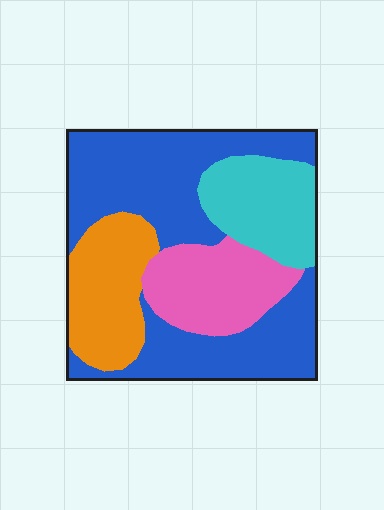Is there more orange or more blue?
Blue.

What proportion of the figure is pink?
Pink covers roughly 15% of the figure.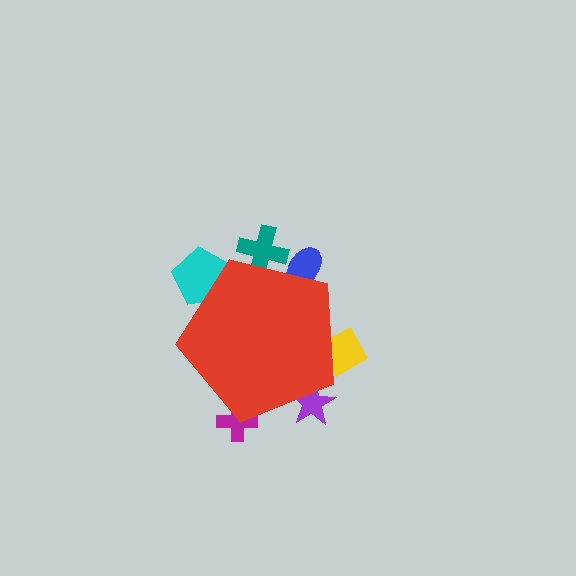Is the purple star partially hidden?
Yes, the purple star is partially hidden behind the red pentagon.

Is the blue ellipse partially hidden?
Yes, the blue ellipse is partially hidden behind the red pentagon.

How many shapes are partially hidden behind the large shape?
6 shapes are partially hidden.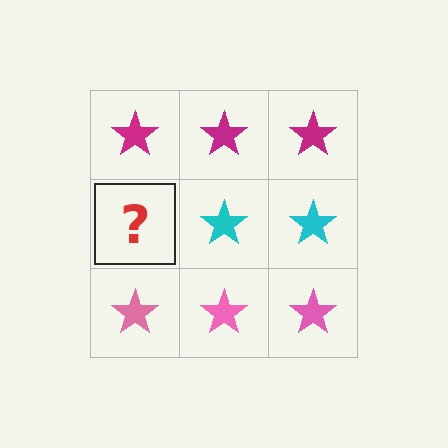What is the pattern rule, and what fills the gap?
The rule is that each row has a consistent color. The gap should be filled with a cyan star.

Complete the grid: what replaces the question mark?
The question mark should be replaced with a cyan star.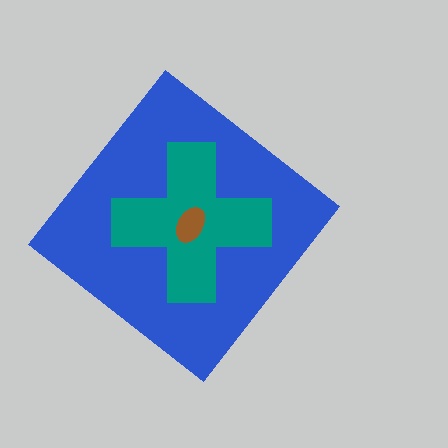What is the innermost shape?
The brown ellipse.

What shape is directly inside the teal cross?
The brown ellipse.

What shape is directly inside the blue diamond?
The teal cross.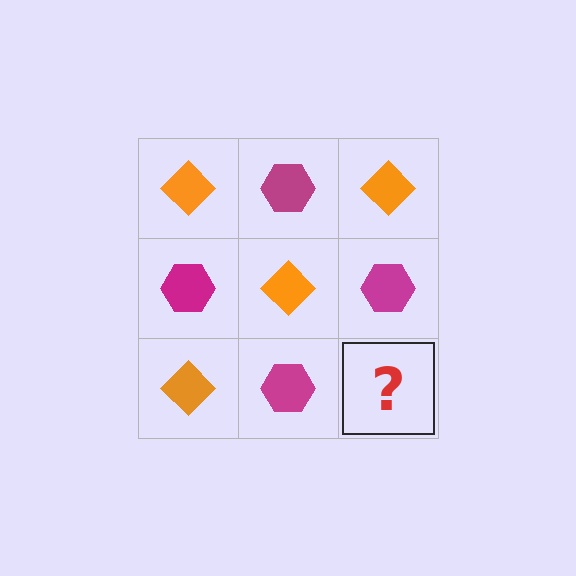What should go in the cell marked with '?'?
The missing cell should contain an orange diamond.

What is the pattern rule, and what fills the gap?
The rule is that it alternates orange diamond and magenta hexagon in a checkerboard pattern. The gap should be filled with an orange diamond.